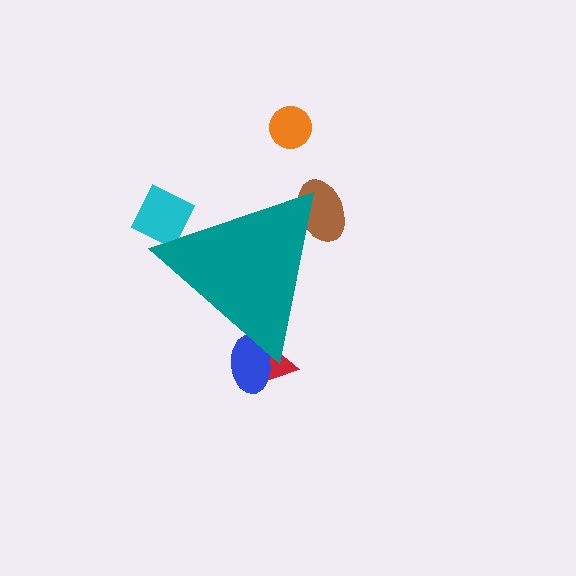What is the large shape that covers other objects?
A teal triangle.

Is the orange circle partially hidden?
No, the orange circle is fully visible.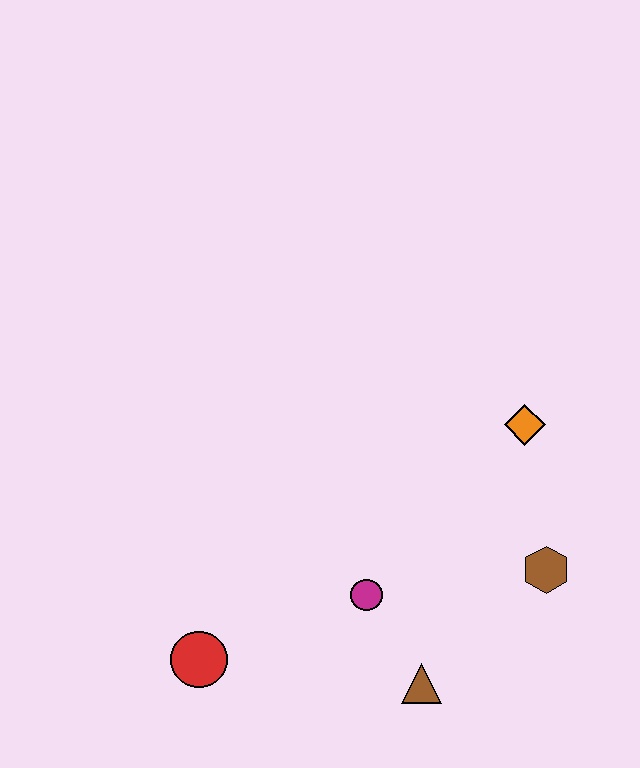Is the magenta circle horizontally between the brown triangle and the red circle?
Yes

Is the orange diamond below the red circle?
No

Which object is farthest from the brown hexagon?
The red circle is farthest from the brown hexagon.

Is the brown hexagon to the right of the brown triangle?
Yes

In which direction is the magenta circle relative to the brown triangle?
The magenta circle is above the brown triangle.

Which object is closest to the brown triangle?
The magenta circle is closest to the brown triangle.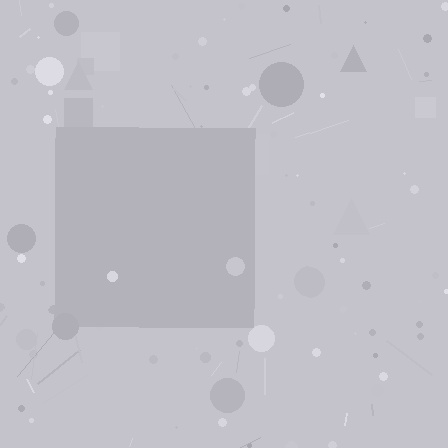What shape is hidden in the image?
A square is hidden in the image.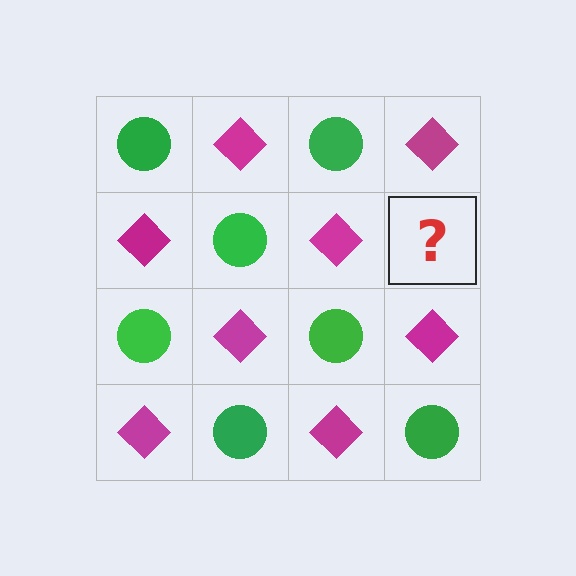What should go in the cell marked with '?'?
The missing cell should contain a green circle.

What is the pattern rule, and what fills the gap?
The rule is that it alternates green circle and magenta diamond in a checkerboard pattern. The gap should be filled with a green circle.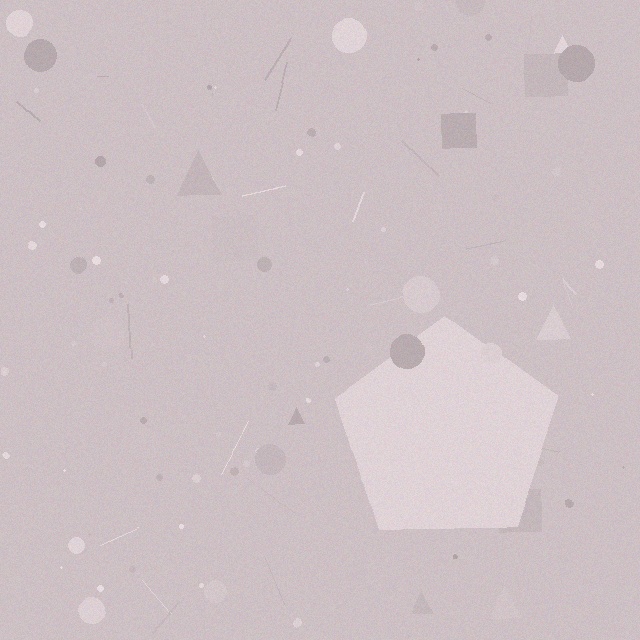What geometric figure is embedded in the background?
A pentagon is embedded in the background.